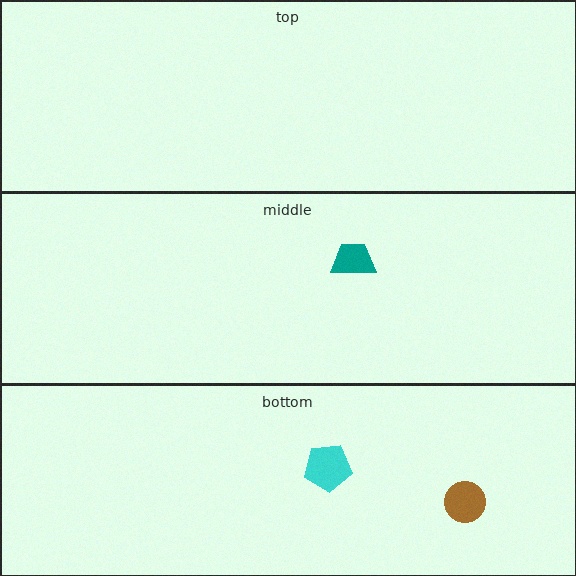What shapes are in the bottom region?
The cyan pentagon, the brown circle.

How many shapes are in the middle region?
1.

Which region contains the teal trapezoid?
The middle region.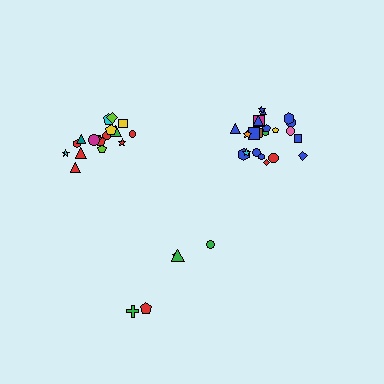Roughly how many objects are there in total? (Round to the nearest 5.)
Roughly 45 objects in total.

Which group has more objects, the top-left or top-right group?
The top-right group.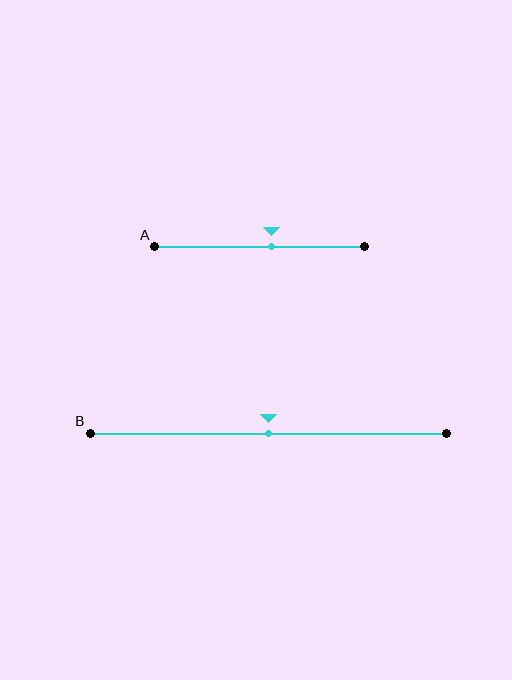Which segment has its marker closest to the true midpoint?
Segment B has its marker closest to the true midpoint.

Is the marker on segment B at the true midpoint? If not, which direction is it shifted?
Yes, the marker on segment B is at the true midpoint.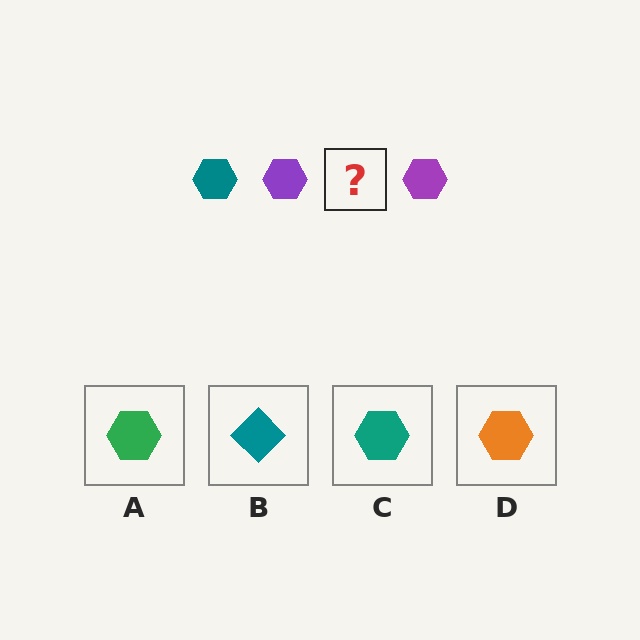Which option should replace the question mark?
Option C.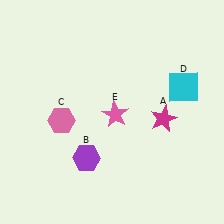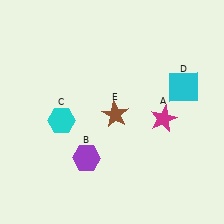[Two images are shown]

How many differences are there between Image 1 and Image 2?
There are 2 differences between the two images.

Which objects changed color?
C changed from pink to cyan. E changed from pink to brown.